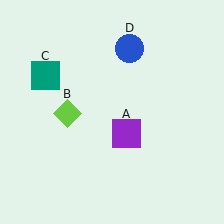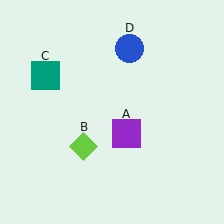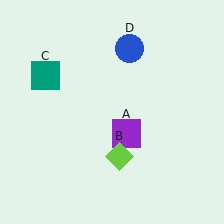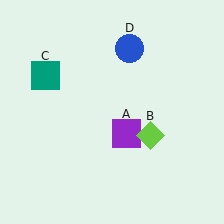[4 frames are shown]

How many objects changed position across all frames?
1 object changed position: lime diamond (object B).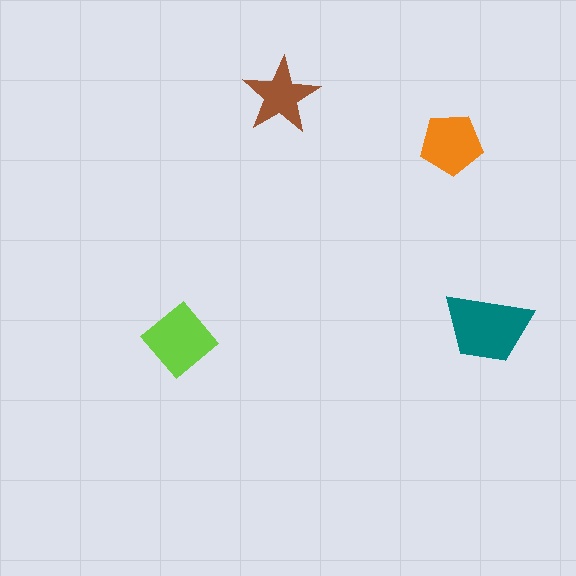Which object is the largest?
The teal trapezoid.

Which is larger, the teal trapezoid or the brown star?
The teal trapezoid.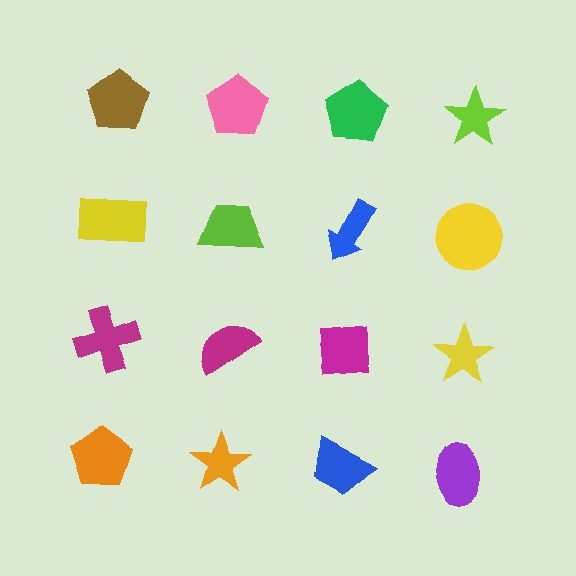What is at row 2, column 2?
A lime trapezoid.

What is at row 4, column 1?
An orange pentagon.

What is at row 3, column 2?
A magenta semicircle.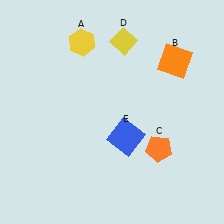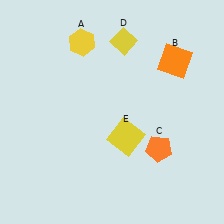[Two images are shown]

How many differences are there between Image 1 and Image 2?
There is 1 difference between the two images.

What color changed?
The square (E) changed from blue in Image 1 to yellow in Image 2.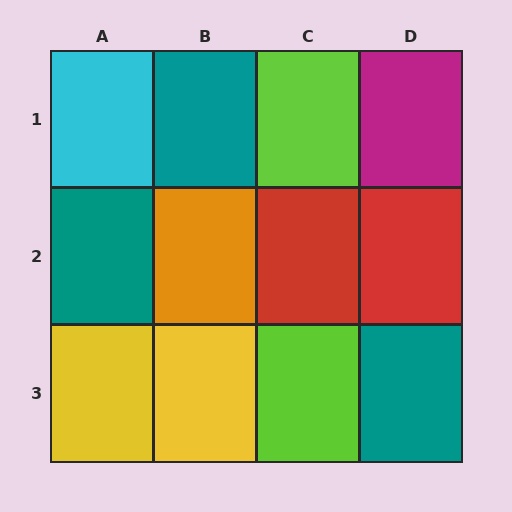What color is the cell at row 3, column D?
Teal.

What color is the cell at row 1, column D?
Magenta.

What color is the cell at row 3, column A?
Yellow.